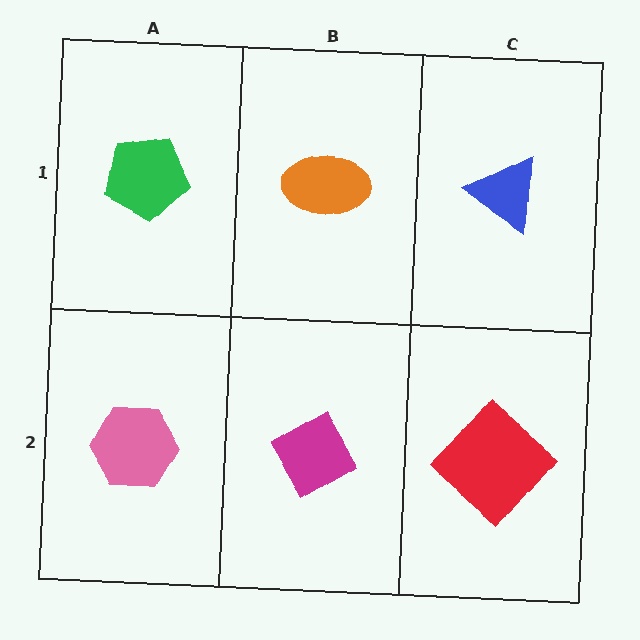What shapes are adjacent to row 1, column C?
A red diamond (row 2, column C), an orange ellipse (row 1, column B).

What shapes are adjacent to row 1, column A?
A pink hexagon (row 2, column A), an orange ellipse (row 1, column B).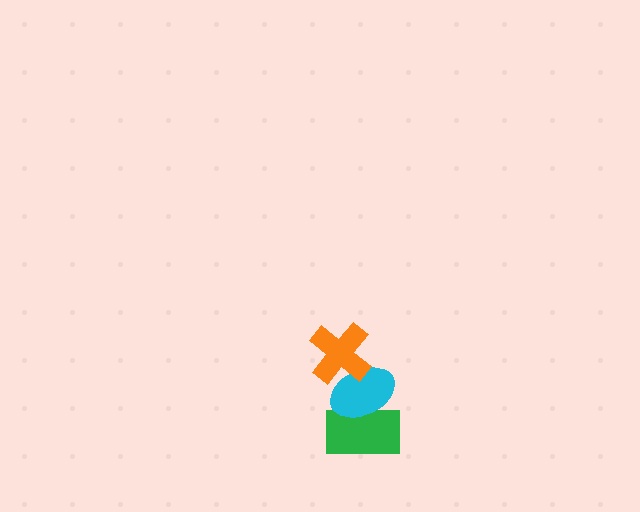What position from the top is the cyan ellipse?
The cyan ellipse is 2nd from the top.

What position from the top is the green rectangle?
The green rectangle is 3rd from the top.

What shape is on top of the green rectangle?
The cyan ellipse is on top of the green rectangle.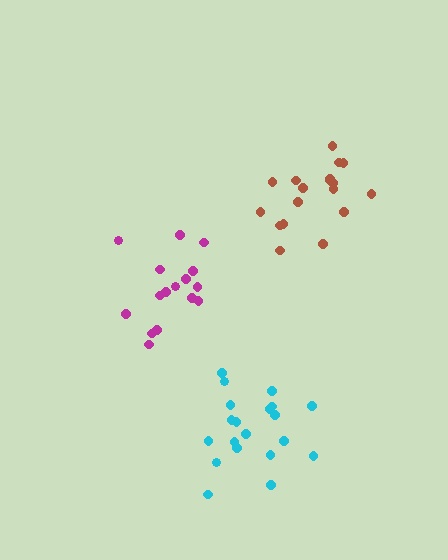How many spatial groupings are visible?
There are 3 spatial groupings.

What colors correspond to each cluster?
The clusters are colored: cyan, magenta, brown.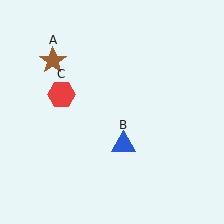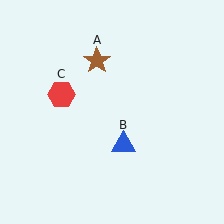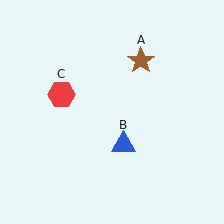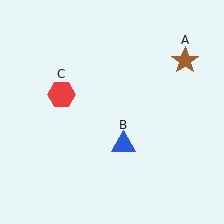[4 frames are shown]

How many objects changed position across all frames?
1 object changed position: brown star (object A).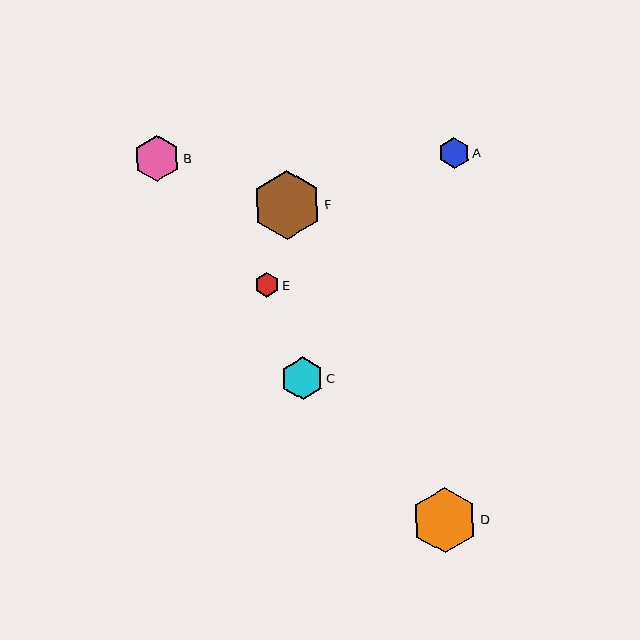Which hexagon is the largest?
Hexagon F is the largest with a size of approximately 69 pixels.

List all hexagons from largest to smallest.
From largest to smallest: F, D, B, C, A, E.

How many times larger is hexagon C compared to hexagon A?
Hexagon C is approximately 1.4 times the size of hexagon A.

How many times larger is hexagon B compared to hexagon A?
Hexagon B is approximately 1.5 times the size of hexagon A.